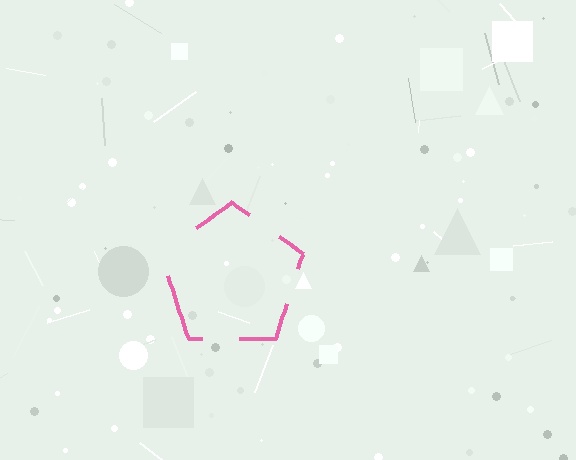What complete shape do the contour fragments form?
The contour fragments form a pentagon.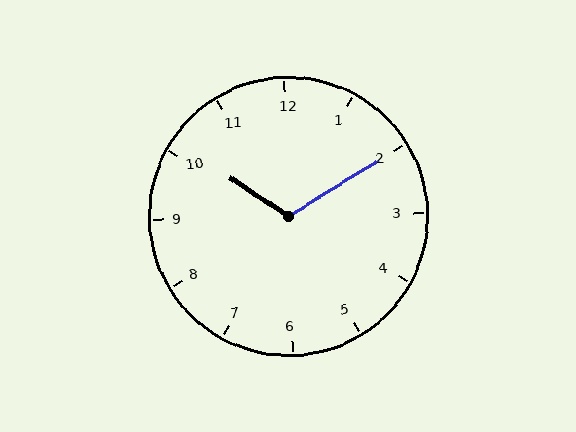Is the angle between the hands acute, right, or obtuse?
It is obtuse.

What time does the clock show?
10:10.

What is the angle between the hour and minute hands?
Approximately 115 degrees.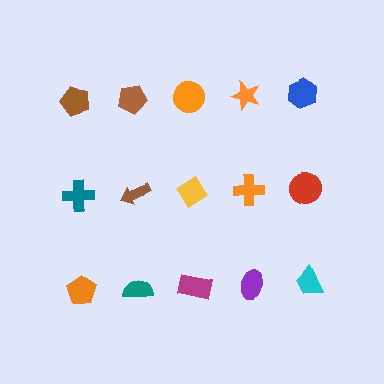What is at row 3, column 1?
An orange pentagon.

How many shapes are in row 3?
5 shapes.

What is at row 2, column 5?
A red circle.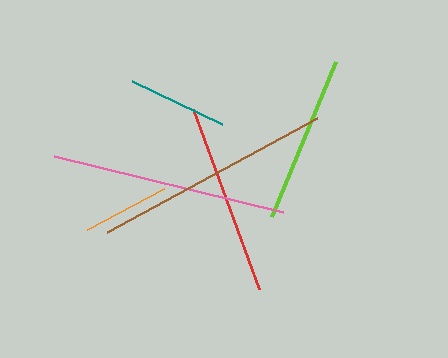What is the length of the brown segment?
The brown segment is approximately 239 pixels long.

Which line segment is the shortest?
The orange line is the shortest at approximately 88 pixels.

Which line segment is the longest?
The brown line is the longest at approximately 239 pixels.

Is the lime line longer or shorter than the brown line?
The brown line is longer than the lime line.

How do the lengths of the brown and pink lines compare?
The brown and pink lines are approximately the same length.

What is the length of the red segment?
The red segment is approximately 191 pixels long.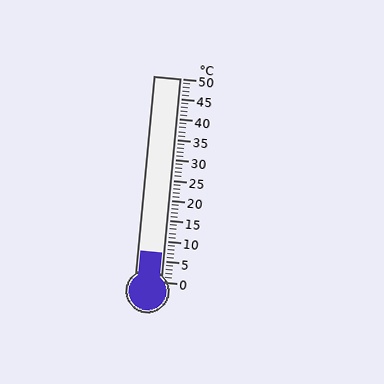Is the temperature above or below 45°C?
The temperature is below 45°C.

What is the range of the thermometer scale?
The thermometer scale ranges from 0°C to 50°C.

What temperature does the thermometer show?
The thermometer shows approximately 7°C.